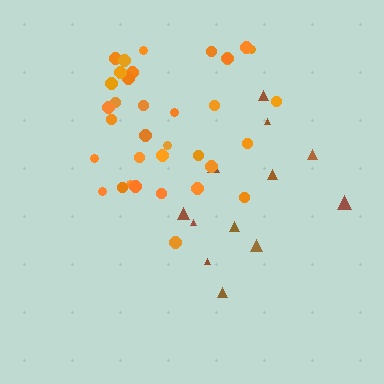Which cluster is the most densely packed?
Orange.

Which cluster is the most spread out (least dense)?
Brown.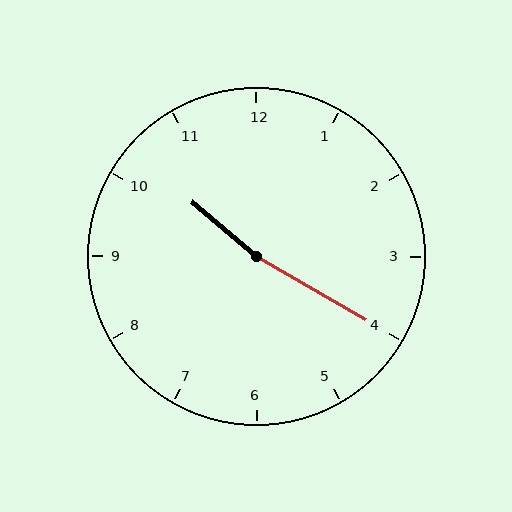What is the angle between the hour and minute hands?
Approximately 170 degrees.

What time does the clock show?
10:20.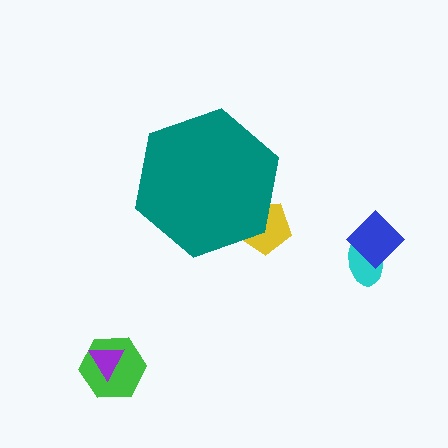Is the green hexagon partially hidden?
No, the green hexagon is fully visible.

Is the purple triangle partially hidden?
No, the purple triangle is fully visible.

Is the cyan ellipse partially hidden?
No, the cyan ellipse is fully visible.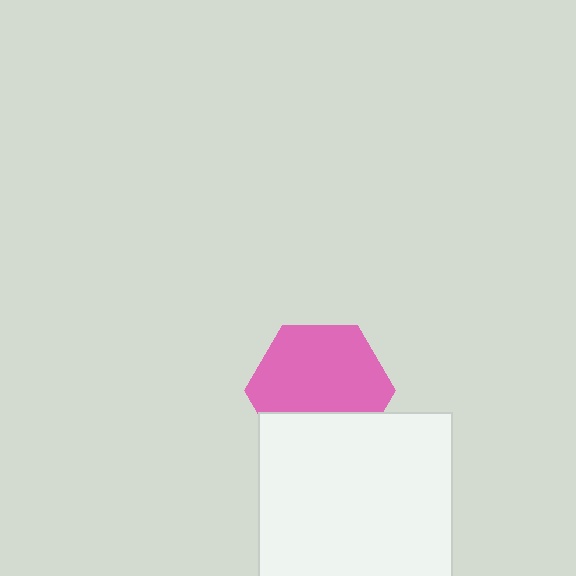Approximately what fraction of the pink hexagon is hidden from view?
Roughly 30% of the pink hexagon is hidden behind the white square.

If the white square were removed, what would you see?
You would see the complete pink hexagon.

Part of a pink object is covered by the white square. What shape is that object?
It is a hexagon.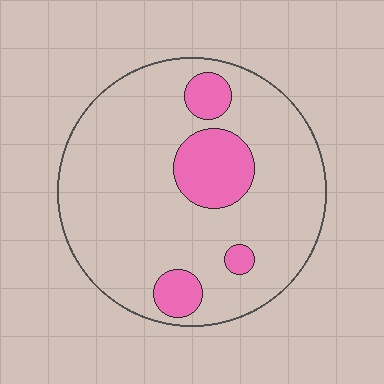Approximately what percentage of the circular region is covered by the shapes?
Approximately 15%.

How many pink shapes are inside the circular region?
4.